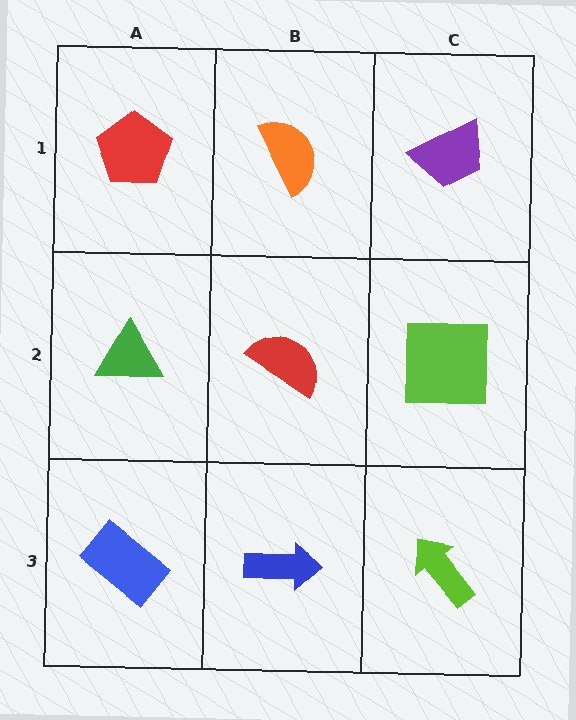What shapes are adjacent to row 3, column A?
A green triangle (row 2, column A), a blue arrow (row 3, column B).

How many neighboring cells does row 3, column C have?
2.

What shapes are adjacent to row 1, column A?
A green triangle (row 2, column A), an orange semicircle (row 1, column B).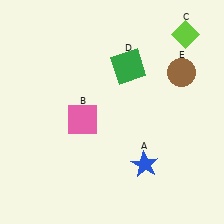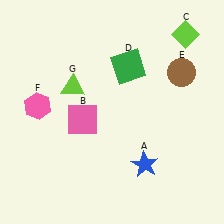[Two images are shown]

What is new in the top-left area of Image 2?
A pink hexagon (F) was added in the top-left area of Image 2.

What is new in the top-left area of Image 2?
A lime triangle (G) was added in the top-left area of Image 2.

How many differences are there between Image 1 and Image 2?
There are 2 differences between the two images.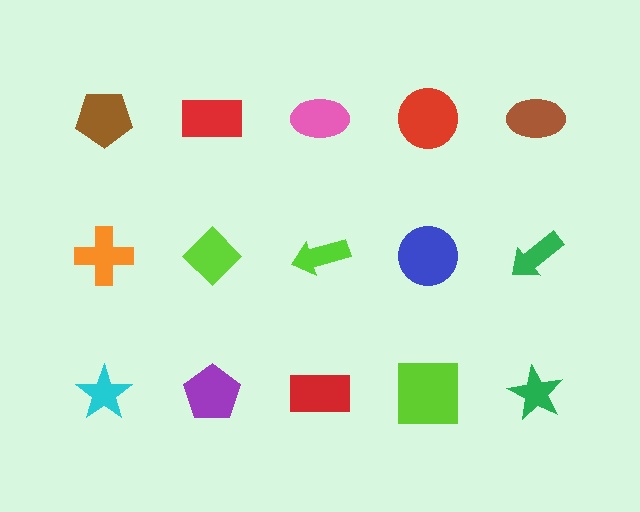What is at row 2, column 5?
A green arrow.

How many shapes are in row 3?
5 shapes.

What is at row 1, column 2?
A red rectangle.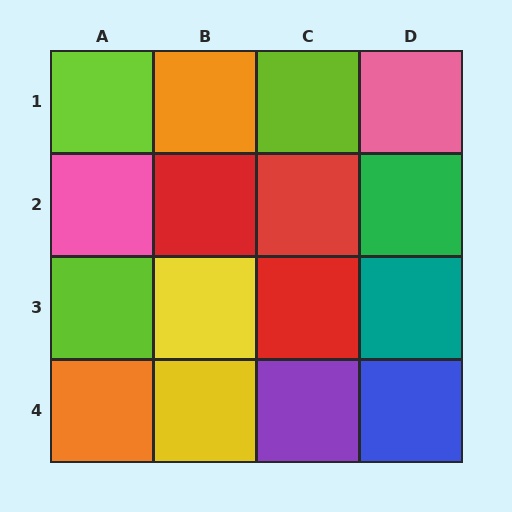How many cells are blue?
1 cell is blue.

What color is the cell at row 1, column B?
Orange.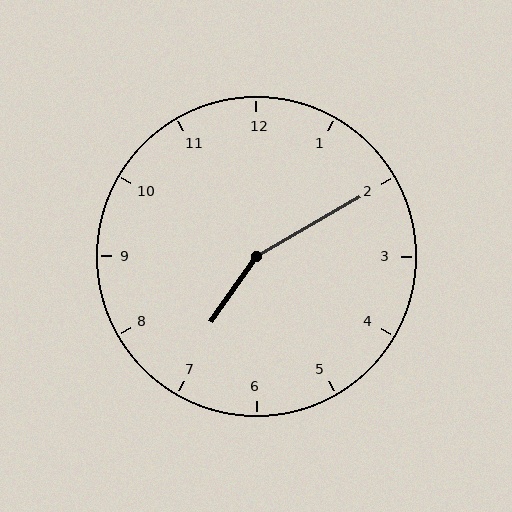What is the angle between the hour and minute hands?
Approximately 155 degrees.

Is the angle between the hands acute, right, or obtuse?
It is obtuse.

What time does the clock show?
7:10.